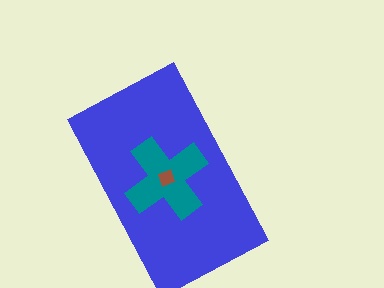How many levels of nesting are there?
3.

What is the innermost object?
The brown diamond.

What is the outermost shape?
The blue rectangle.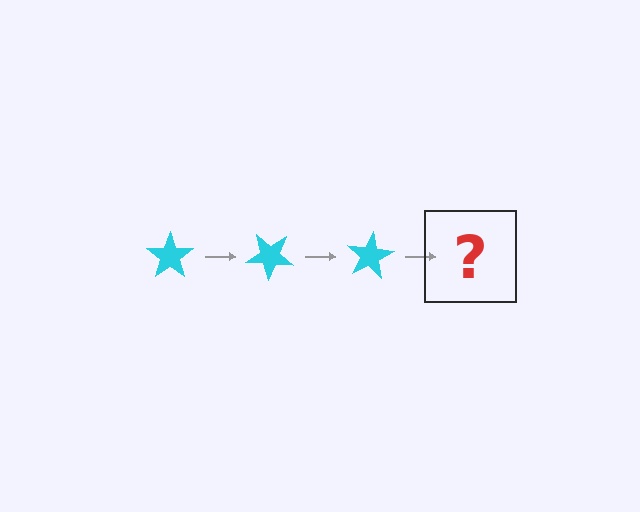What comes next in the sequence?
The next element should be a cyan star rotated 120 degrees.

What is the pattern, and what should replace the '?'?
The pattern is that the star rotates 40 degrees each step. The '?' should be a cyan star rotated 120 degrees.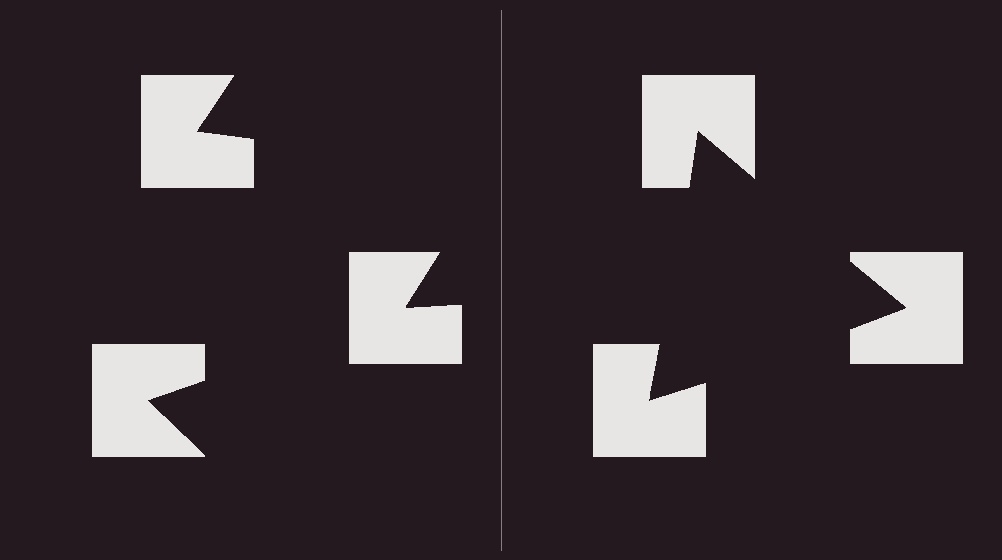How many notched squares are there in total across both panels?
6 — 3 on each side.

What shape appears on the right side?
An illusory triangle.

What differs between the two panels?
The notched squares are positioned identically on both sides; only the wedge orientations differ. On the right they align to a triangle; on the left they are misaligned.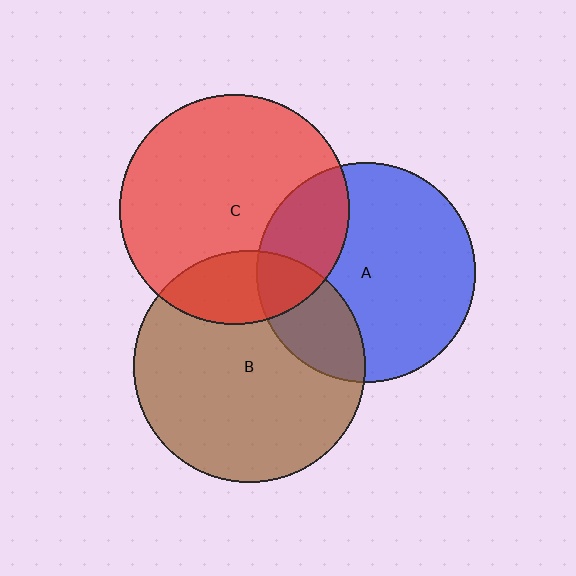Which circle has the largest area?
Circle B (brown).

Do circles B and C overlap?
Yes.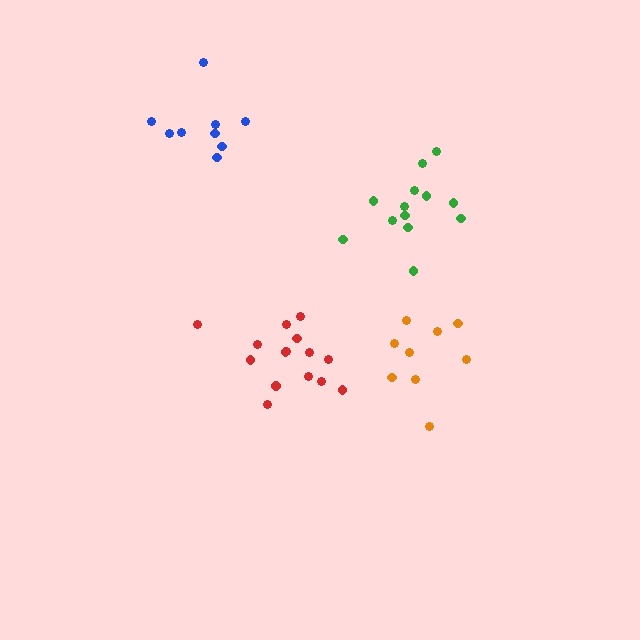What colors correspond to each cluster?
The clusters are colored: orange, green, red, blue.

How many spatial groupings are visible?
There are 4 spatial groupings.